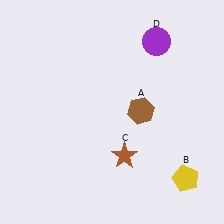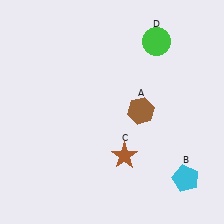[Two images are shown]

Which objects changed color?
B changed from yellow to cyan. D changed from purple to green.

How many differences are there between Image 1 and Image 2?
There are 2 differences between the two images.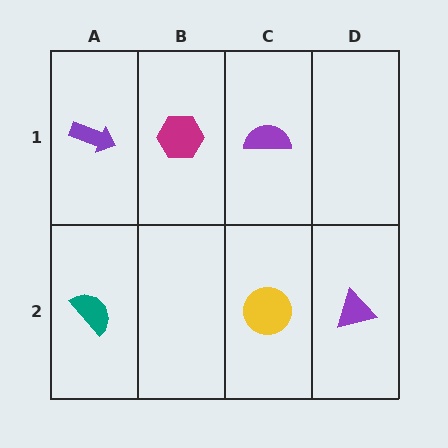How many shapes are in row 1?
3 shapes.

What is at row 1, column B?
A magenta hexagon.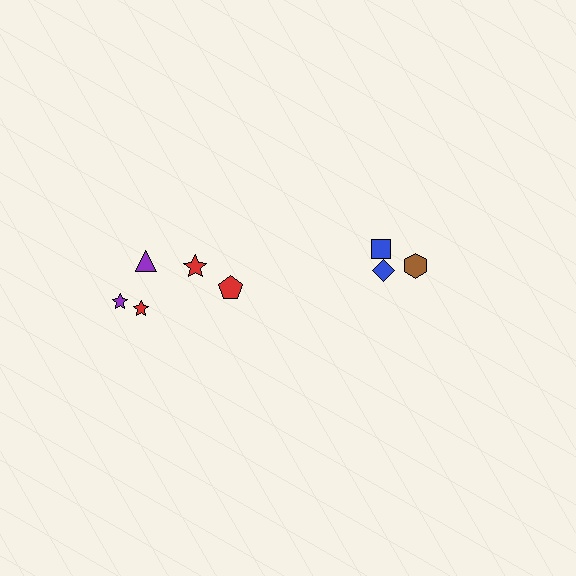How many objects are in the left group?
There are 5 objects.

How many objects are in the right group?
There are 3 objects.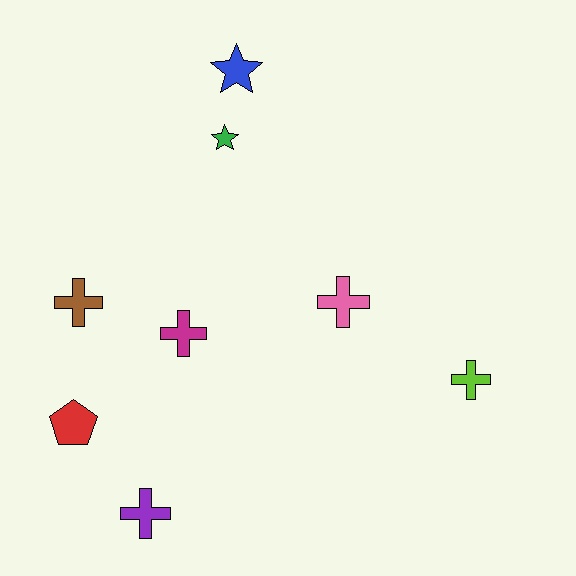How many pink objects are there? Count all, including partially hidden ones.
There is 1 pink object.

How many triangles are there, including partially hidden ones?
There are no triangles.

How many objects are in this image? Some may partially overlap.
There are 8 objects.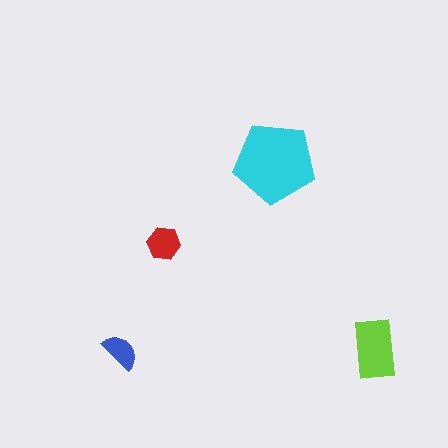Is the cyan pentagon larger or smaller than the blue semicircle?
Larger.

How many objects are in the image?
There are 4 objects in the image.